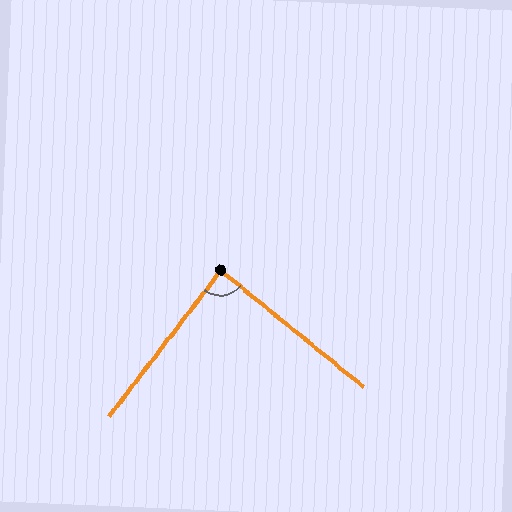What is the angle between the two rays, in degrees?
Approximately 88 degrees.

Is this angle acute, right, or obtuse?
It is approximately a right angle.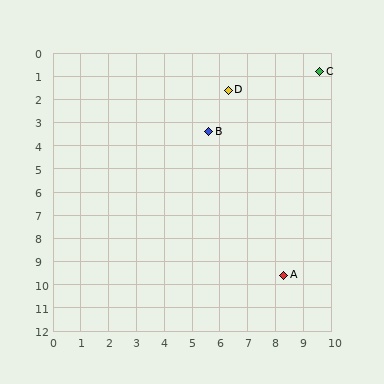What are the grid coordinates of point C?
Point C is at approximately (9.6, 0.8).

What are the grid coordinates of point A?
Point A is at approximately (8.3, 9.6).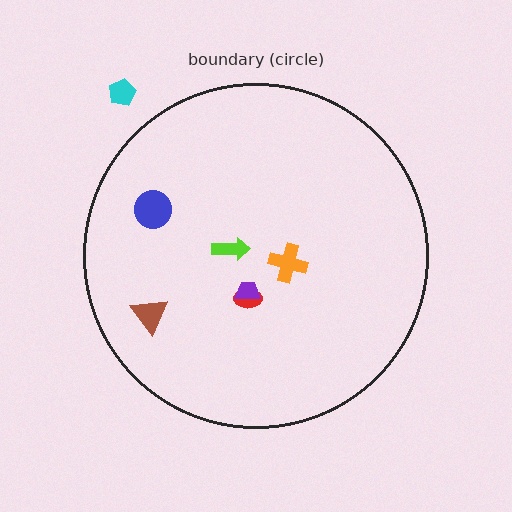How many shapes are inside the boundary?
6 inside, 1 outside.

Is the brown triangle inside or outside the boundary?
Inside.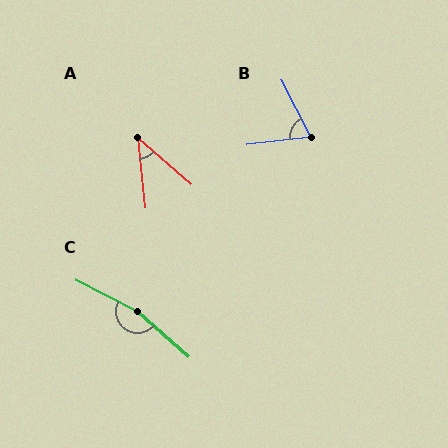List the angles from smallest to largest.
A (42°), B (70°), C (166°).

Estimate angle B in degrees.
Approximately 70 degrees.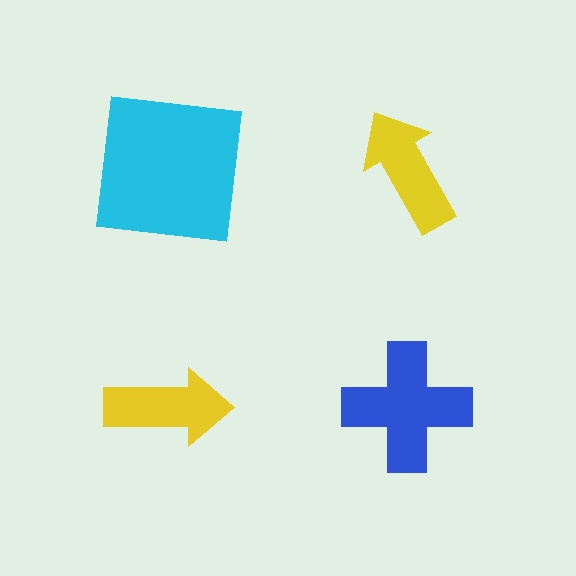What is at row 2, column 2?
A blue cross.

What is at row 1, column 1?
A cyan square.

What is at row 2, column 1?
A yellow arrow.